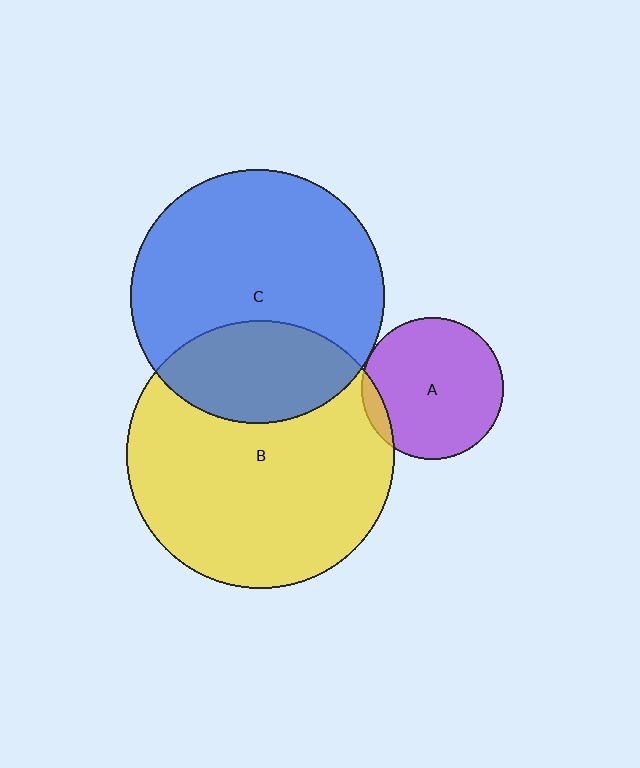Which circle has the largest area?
Circle B (yellow).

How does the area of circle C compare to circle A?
Approximately 3.2 times.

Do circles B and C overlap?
Yes.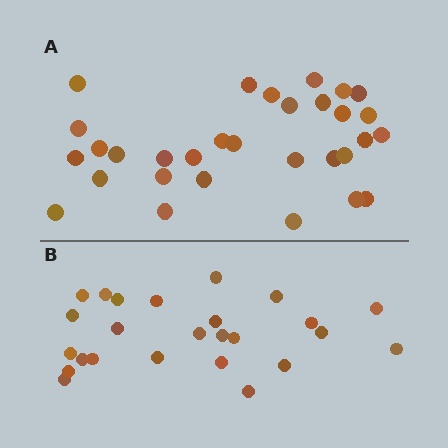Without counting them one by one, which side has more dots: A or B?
Region A (the top region) has more dots.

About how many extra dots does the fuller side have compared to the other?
Region A has about 6 more dots than region B.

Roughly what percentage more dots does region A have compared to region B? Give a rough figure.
About 25% more.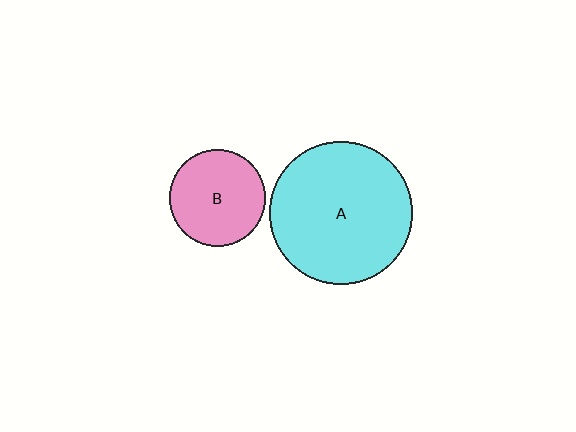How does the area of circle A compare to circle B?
Approximately 2.2 times.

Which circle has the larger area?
Circle A (cyan).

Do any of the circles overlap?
No, none of the circles overlap.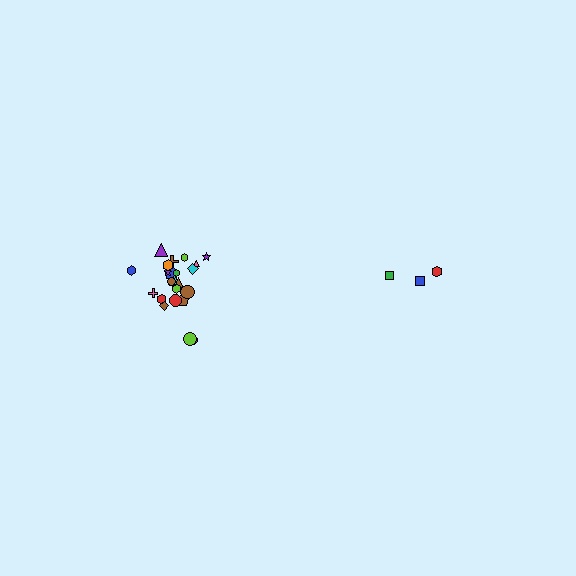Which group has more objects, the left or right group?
The left group.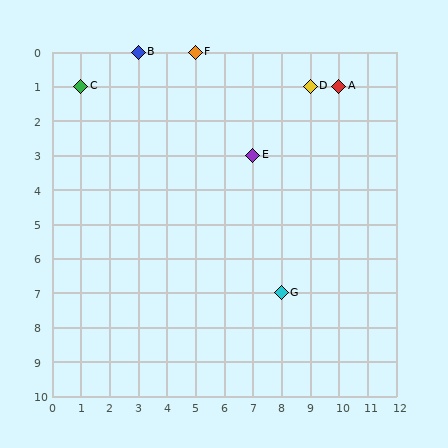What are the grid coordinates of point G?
Point G is at grid coordinates (8, 7).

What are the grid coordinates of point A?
Point A is at grid coordinates (10, 1).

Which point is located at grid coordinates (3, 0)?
Point B is at (3, 0).